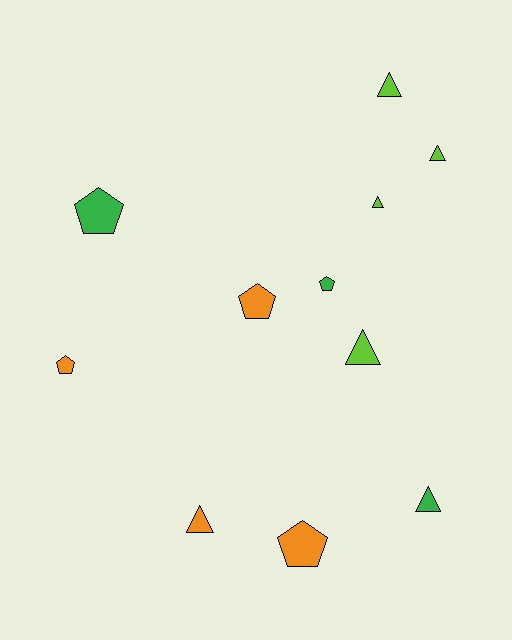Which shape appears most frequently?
Triangle, with 6 objects.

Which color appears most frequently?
Orange, with 4 objects.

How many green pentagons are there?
There are 2 green pentagons.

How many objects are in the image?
There are 11 objects.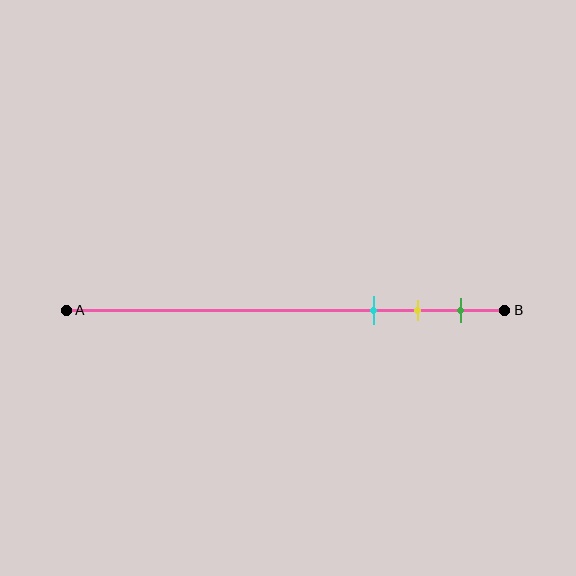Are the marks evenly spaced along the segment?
Yes, the marks are approximately evenly spaced.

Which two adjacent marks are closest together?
The yellow and green marks are the closest adjacent pair.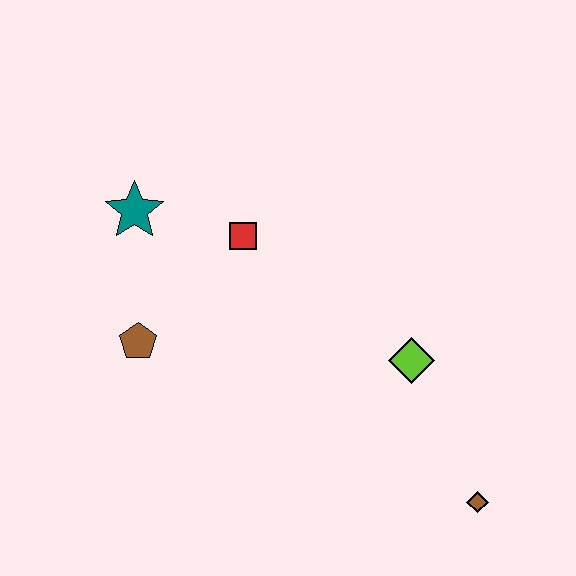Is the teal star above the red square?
Yes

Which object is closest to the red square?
The teal star is closest to the red square.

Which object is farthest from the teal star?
The brown diamond is farthest from the teal star.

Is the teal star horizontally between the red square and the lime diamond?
No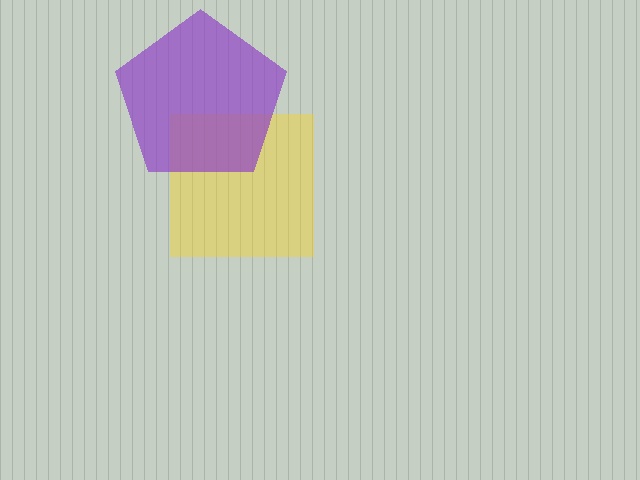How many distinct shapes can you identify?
There are 2 distinct shapes: a yellow square, a purple pentagon.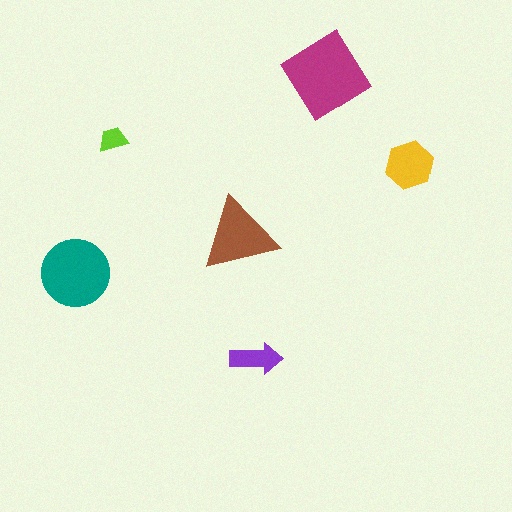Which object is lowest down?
The purple arrow is bottommost.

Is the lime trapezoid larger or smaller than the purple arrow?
Smaller.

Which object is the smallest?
The lime trapezoid.